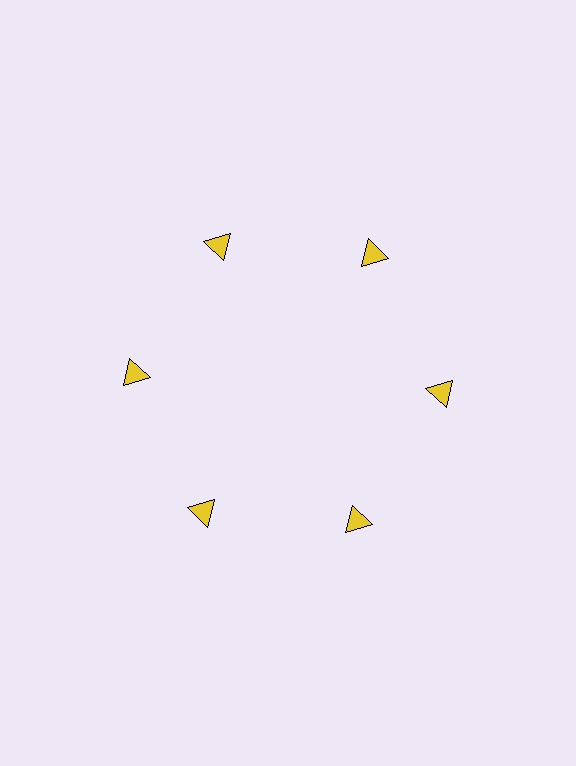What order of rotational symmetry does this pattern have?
This pattern has 6-fold rotational symmetry.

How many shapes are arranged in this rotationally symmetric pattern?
There are 6 shapes, arranged in 6 groups of 1.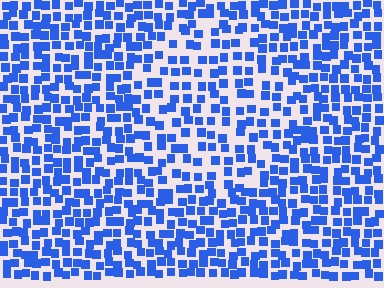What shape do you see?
I see a circle.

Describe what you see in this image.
The image contains small blue elements arranged at two different densities. A circle-shaped region is visible where the elements are less densely packed than the surrounding area.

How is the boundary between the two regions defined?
The boundary is defined by a change in element density (approximately 1.6x ratio). All elements are the same color, size, and shape.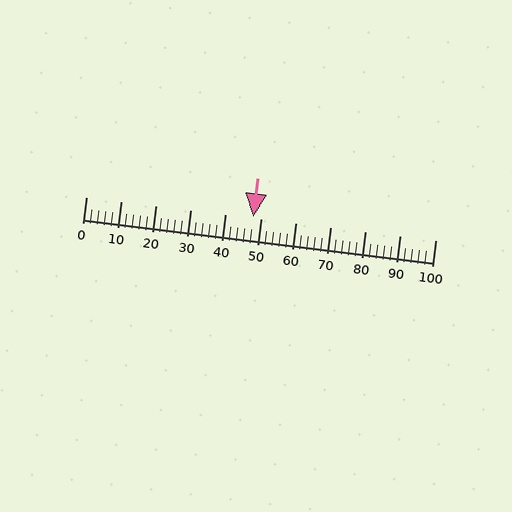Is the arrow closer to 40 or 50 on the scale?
The arrow is closer to 50.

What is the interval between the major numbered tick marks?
The major tick marks are spaced 10 units apart.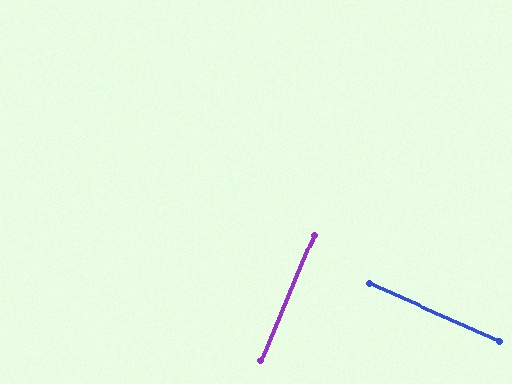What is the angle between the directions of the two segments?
Approximately 88 degrees.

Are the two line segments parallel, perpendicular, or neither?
Perpendicular — they meet at approximately 88°.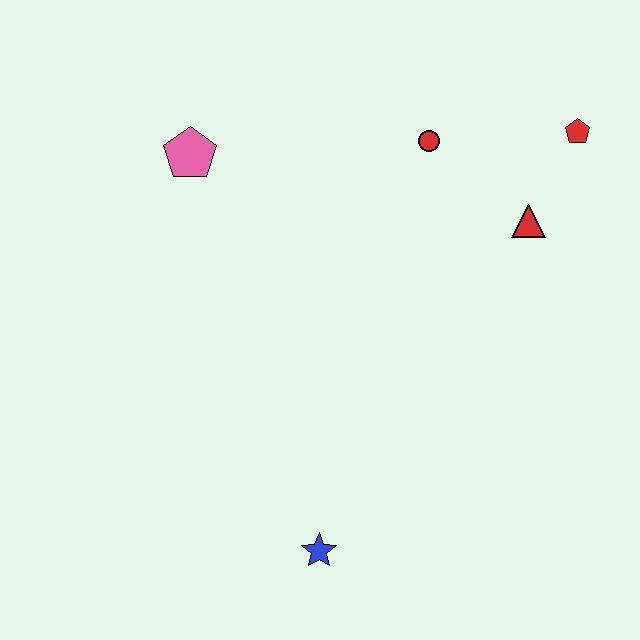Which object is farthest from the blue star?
The red pentagon is farthest from the blue star.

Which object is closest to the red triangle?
The red pentagon is closest to the red triangle.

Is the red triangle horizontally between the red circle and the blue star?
No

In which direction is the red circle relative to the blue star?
The red circle is above the blue star.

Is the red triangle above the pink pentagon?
No